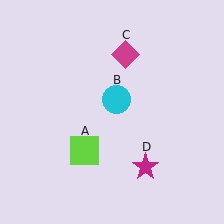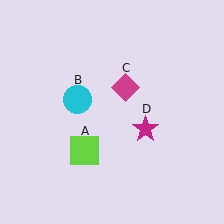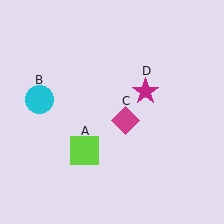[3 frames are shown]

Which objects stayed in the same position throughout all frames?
Lime square (object A) remained stationary.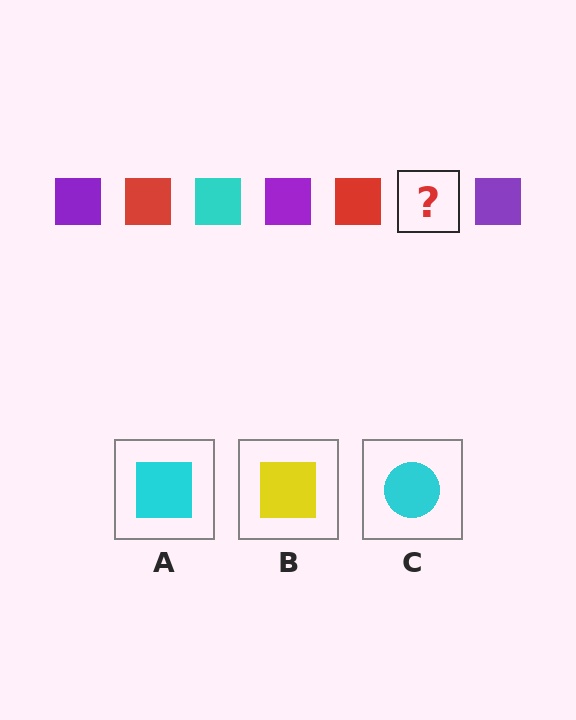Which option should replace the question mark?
Option A.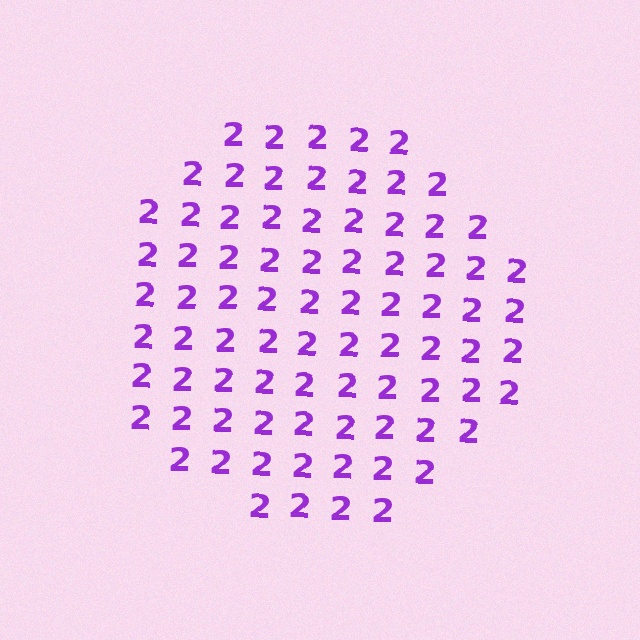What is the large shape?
The large shape is a circle.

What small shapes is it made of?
It is made of small digit 2's.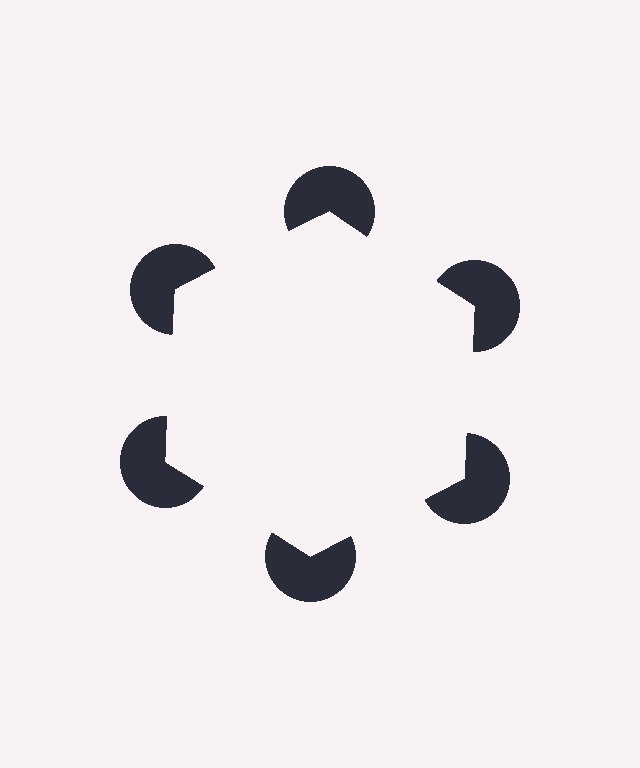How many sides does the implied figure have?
6 sides.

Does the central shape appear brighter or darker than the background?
It typically appears slightly brighter than the background, even though no actual brightness change is drawn.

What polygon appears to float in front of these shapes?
An illusory hexagon — its edges are inferred from the aligned wedge cuts in the pac-man discs, not physically drawn.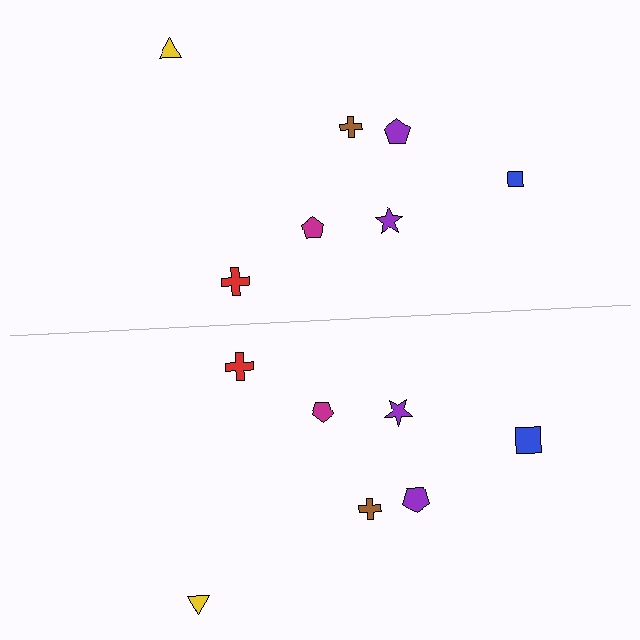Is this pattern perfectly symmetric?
No, the pattern is not perfectly symmetric. The blue square on the bottom side has a different size than its mirror counterpart.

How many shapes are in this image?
There are 14 shapes in this image.